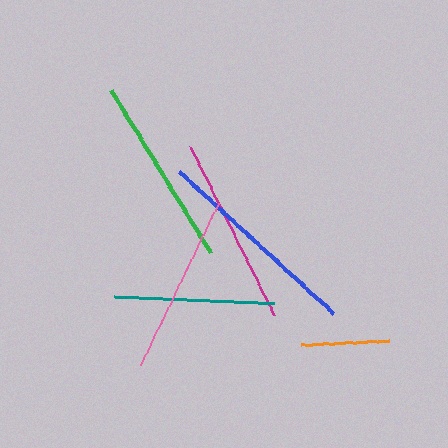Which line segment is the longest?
The blue line is the longest at approximately 209 pixels.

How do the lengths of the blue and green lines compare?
The blue and green lines are approximately the same length.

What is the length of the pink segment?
The pink segment is approximately 180 pixels long.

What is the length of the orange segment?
The orange segment is approximately 89 pixels long.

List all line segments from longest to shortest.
From longest to shortest: blue, green, magenta, pink, teal, orange.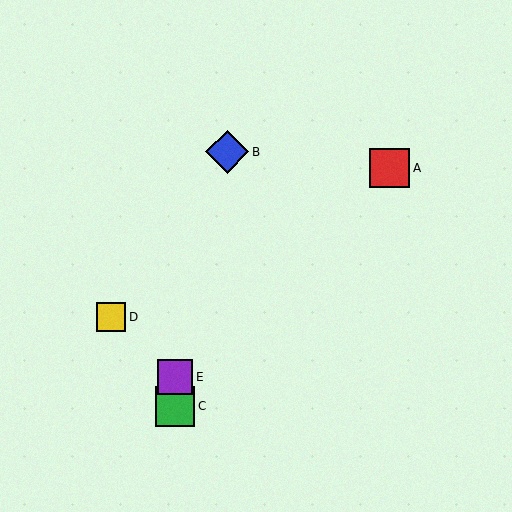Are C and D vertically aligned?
No, C is at x≈175 and D is at x≈111.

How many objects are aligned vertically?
2 objects (C, E) are aligned vertically.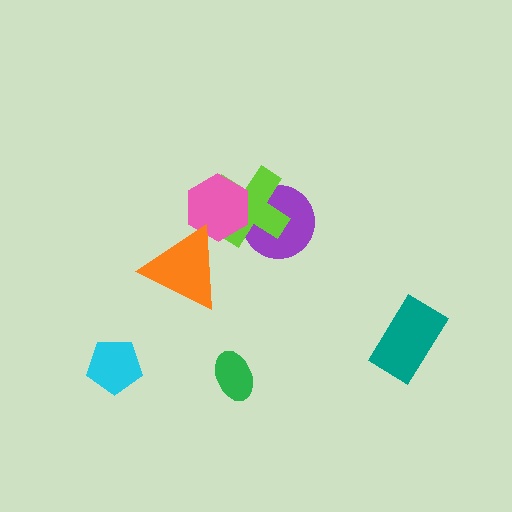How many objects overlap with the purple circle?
2 objects overlap with the purple circle.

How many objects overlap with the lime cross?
2 objects overlap with the lime cross.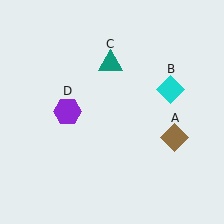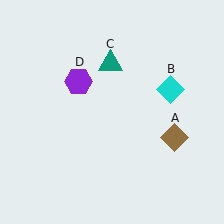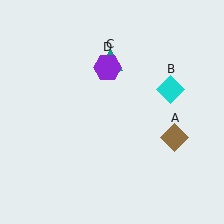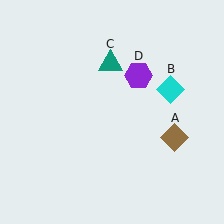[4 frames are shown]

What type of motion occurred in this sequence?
The purple hexagon (object D) rotated clockwise around the center of the scene.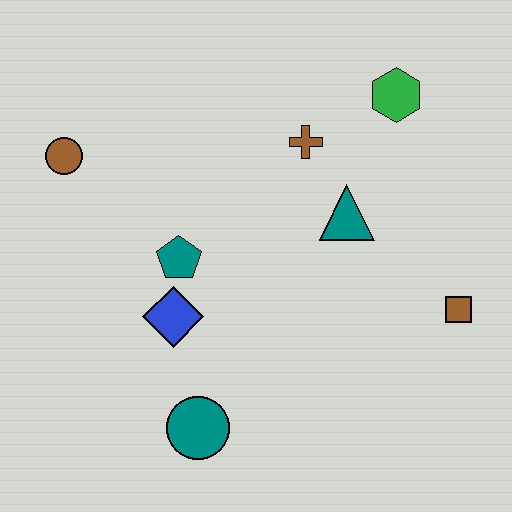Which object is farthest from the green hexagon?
The teal circle is farthest from the green hexagon.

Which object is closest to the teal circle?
The blue diamond is closest to the teal circle.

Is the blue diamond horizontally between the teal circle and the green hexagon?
No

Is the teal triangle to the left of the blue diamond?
No